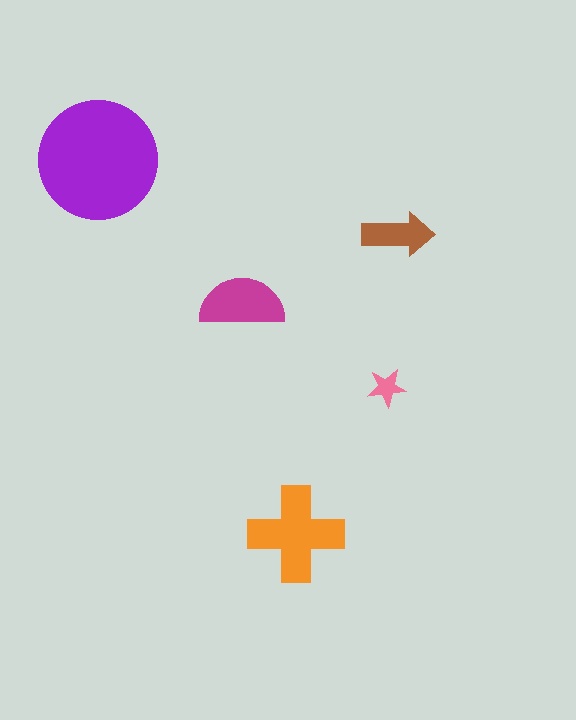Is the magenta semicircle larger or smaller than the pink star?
Larger.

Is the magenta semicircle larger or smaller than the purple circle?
Smaller.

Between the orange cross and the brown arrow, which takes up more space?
The orange cross.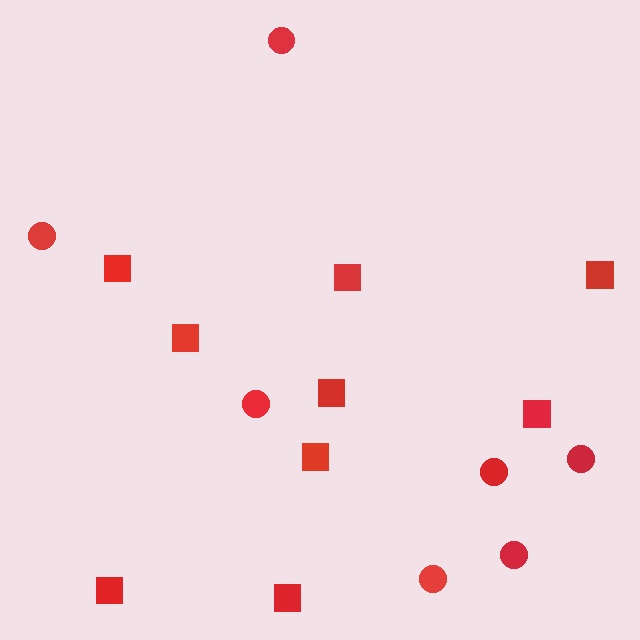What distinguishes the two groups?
There are 2 groups: one group of circles (7) and one group of squares (9).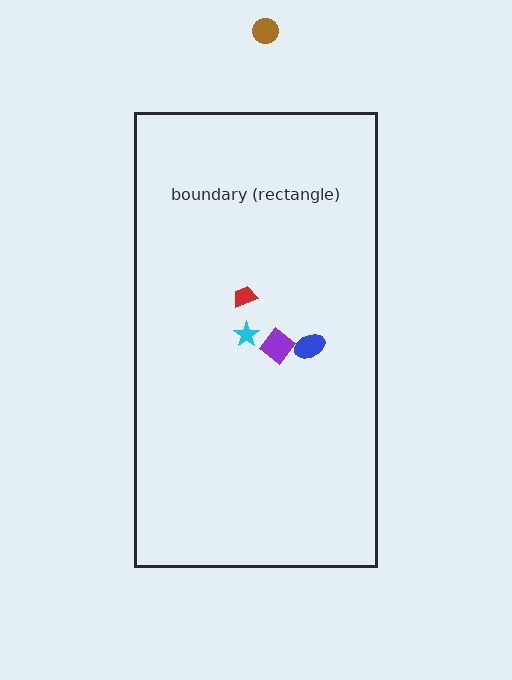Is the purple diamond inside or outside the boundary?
Inside.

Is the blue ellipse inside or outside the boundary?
Inside.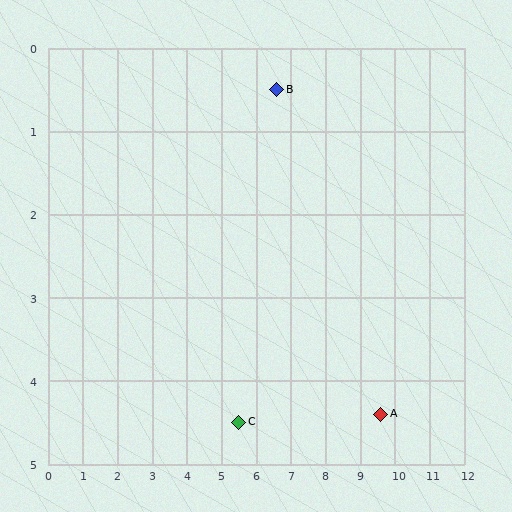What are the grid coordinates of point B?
Point B is at approximately (6.6, 0.5).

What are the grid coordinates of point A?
Point A is at approximately (9.6, 4.4).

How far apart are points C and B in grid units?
Points C and B are about 4.1 grid units apart.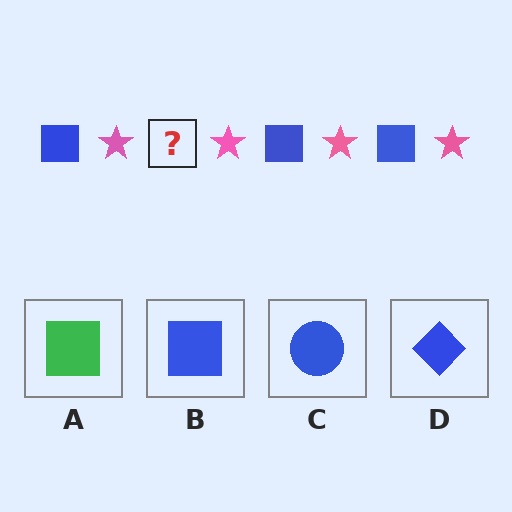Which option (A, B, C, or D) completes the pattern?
B.